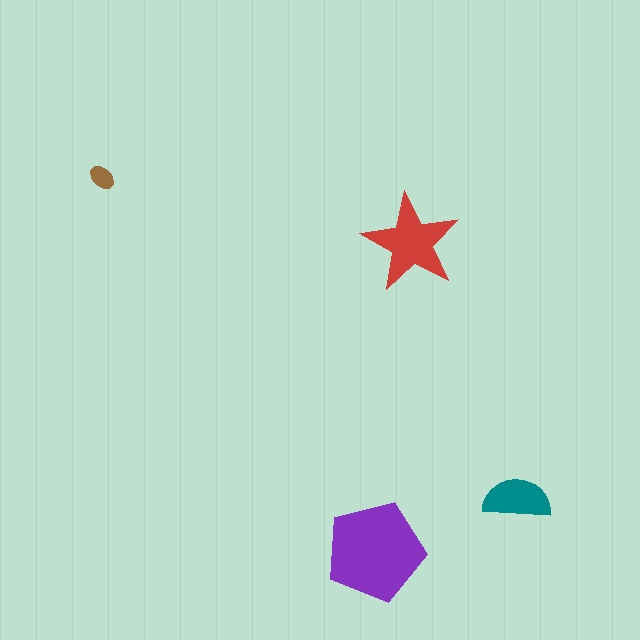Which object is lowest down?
The purple pentagon is bottommost.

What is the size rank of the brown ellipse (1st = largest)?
4th.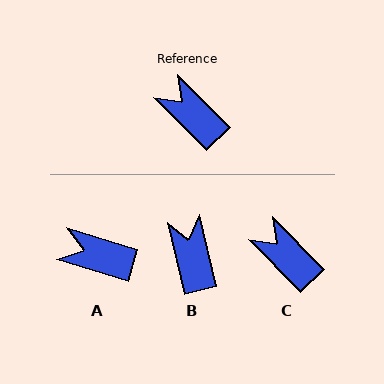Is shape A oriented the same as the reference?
No, it is off by about 29 degrees.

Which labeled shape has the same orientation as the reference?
C.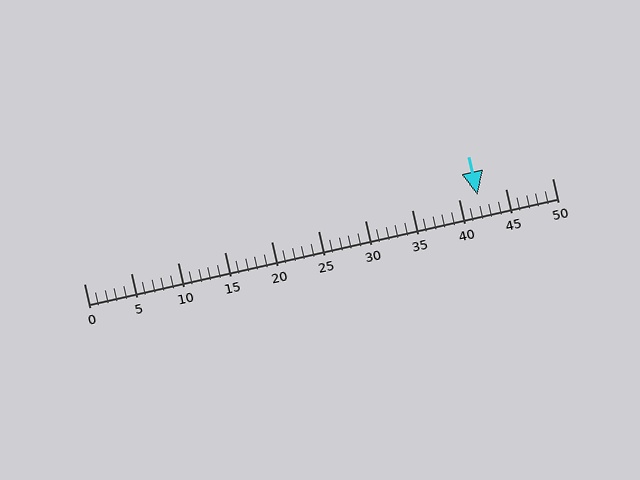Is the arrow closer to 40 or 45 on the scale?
The arrow is closer to 40.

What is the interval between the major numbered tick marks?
The major tick marks are spaced 5 units apart.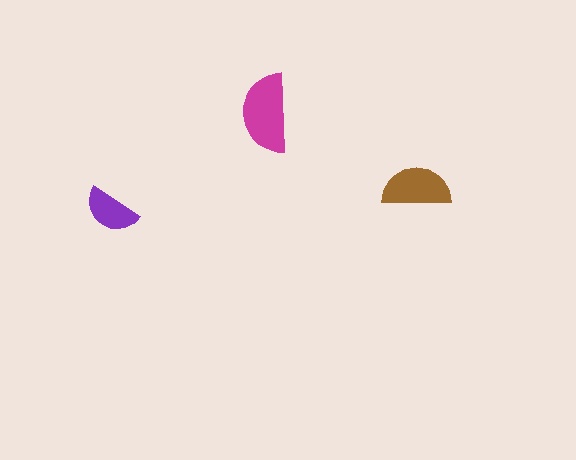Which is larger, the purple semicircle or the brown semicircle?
The brown one.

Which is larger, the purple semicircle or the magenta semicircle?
The magenta one.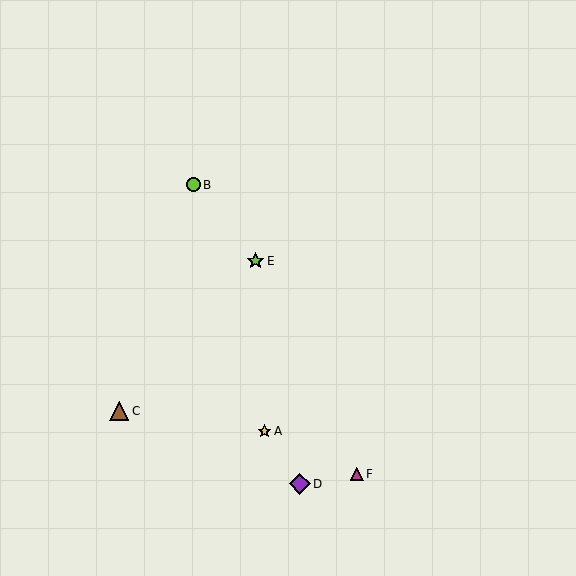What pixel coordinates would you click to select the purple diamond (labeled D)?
Click at (300, 484) to select the purple diamond D.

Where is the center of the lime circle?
The center of the lime circle is at (193, 185).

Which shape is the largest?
The purple diamond (labeled D) is the largest.